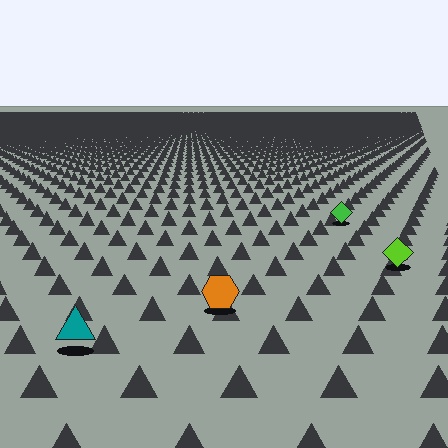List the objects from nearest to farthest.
From nearest to farthest: the teal triangle, the orange hexagon, the lime diamond, the green diamond.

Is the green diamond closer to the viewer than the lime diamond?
No. The lime diamond is closer — you can tell from the texture gradient: the ground texture is coarser near it.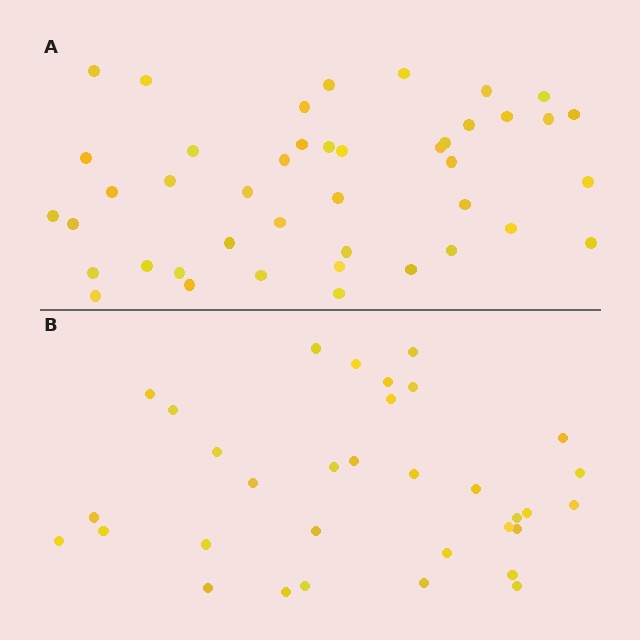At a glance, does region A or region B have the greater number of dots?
Region A (the top region) has more dots.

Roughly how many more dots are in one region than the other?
Region A has roughly 10 or so more dots than region B.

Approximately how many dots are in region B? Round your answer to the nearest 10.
About 30 dots. (The exact count is 33, which rounds to 30.)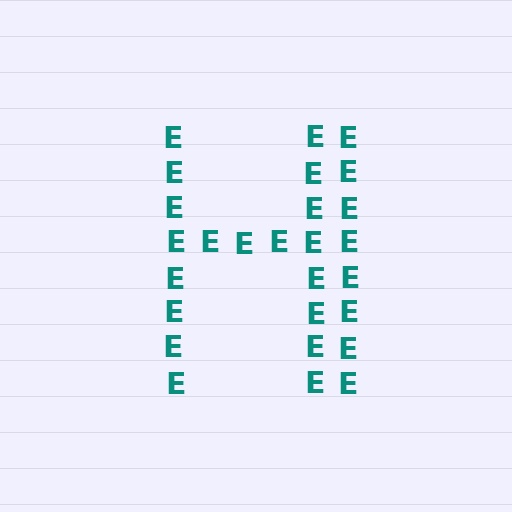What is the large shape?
The large shape is the letter H.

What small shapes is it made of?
It is made of small letter E's.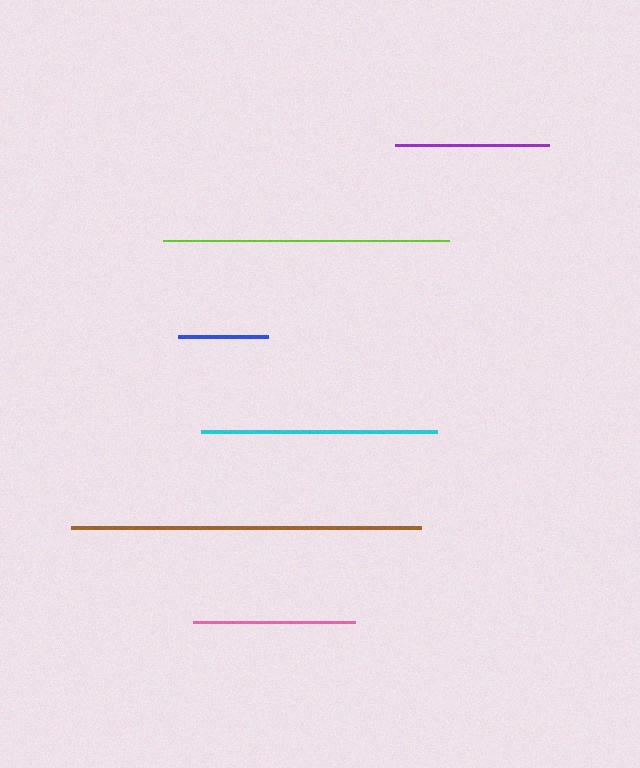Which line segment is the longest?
The brown line is the longest at approximately 350 pixels.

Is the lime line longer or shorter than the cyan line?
The lime line is longer than the cyan line.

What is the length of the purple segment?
The purple segment is approximately 154 pixels long.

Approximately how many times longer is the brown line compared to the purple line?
The brown line is approximately 2.3 times the length of the purple line.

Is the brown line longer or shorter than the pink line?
The brown line is longer than the pink line.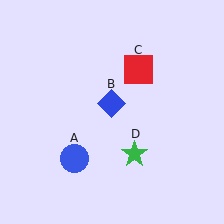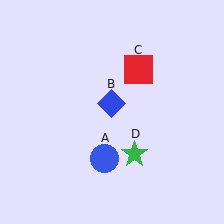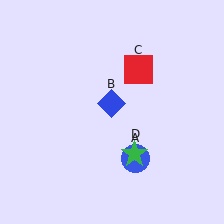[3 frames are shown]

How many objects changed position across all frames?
1 object changed position: blue circle (object A).